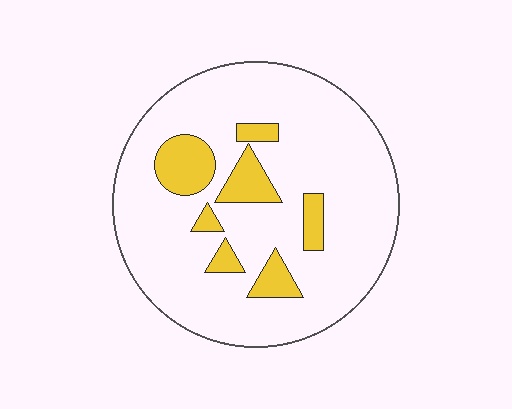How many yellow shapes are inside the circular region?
7.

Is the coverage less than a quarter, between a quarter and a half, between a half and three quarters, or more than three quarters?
Less than a quarter.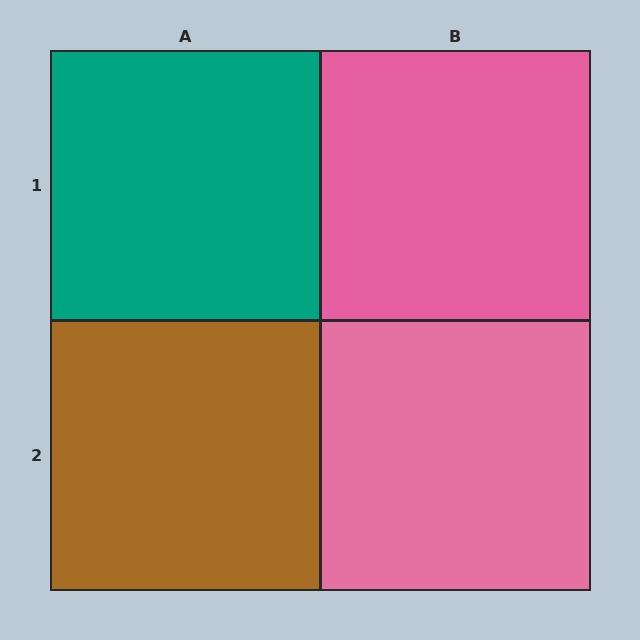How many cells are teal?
1 cell is teal.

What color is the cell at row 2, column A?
Brown.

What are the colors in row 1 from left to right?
Teal, pink.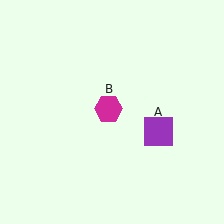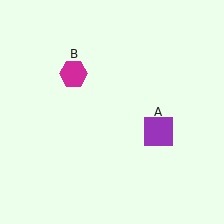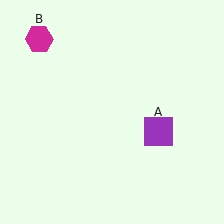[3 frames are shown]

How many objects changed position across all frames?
1 object changed position: magenta hexagon (object B).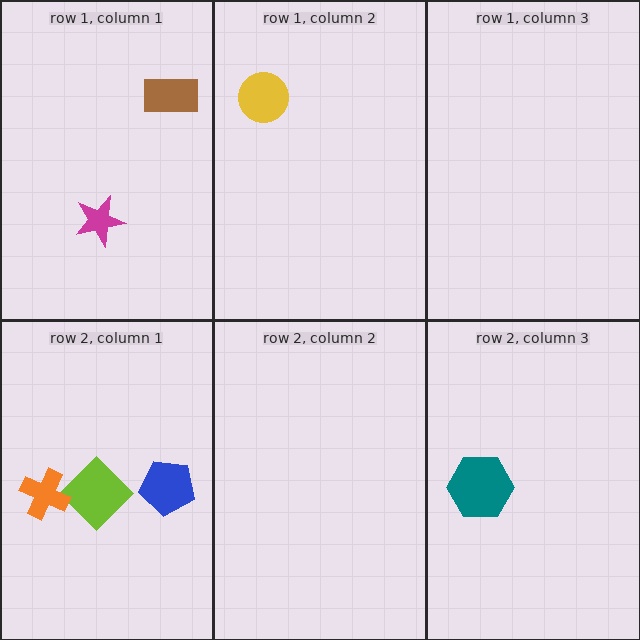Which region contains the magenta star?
The row 1, column 1 region.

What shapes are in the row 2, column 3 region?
The teal hexagon.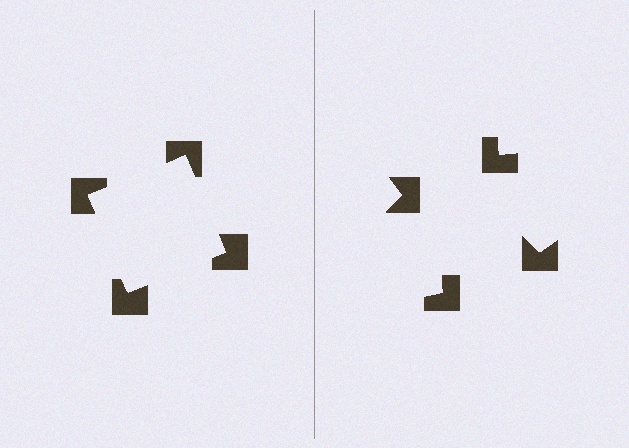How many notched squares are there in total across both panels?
8 — 4 on each side.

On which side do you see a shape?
An illusory square appears on the left side. On the right side the wedge cuts are rotated, so no coherent shape forms.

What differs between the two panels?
The notched squares are positioned identically on both sides; only the wedge orientations differ. On the left they align to a square; on the right they are misaligned.